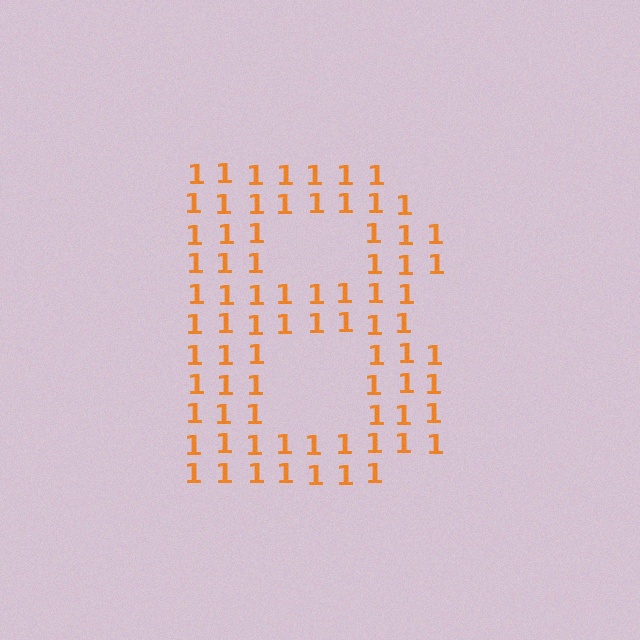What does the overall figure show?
The overall figure shows the letter B.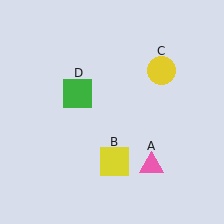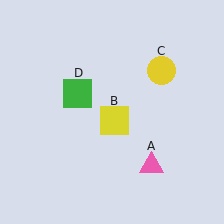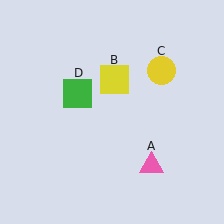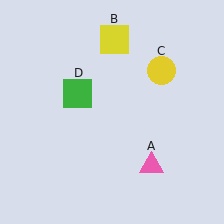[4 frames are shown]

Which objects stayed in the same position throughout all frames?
Pink triangle (object A) and yellow circle (object C) and green square (object D) remained stationary.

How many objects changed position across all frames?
1 object changed position: yellow square (object B).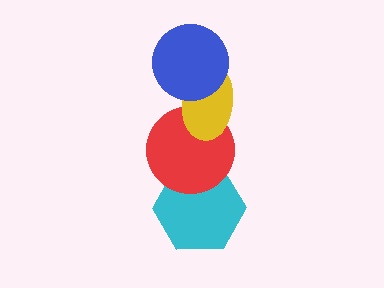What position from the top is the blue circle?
The blue circle is 1st from the top.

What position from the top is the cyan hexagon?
The cyan hexagon is 4th from the top.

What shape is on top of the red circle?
The yellow ellipse is on top of the red circle.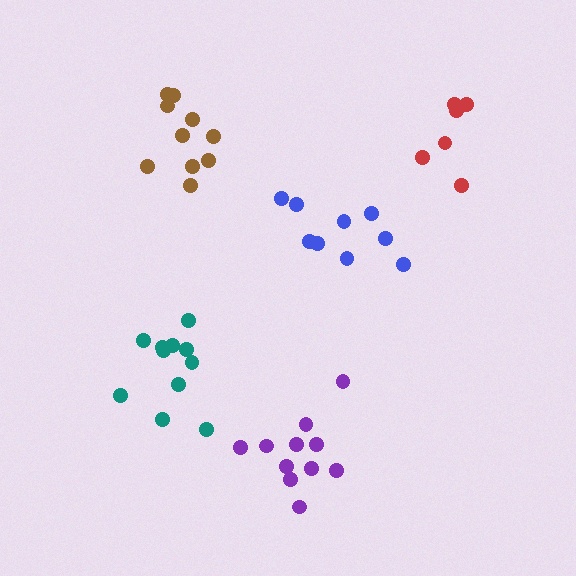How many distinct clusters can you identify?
There are 5 distinct clusters.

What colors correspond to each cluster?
The clusters are colored: blue, brown, purple, teal, red.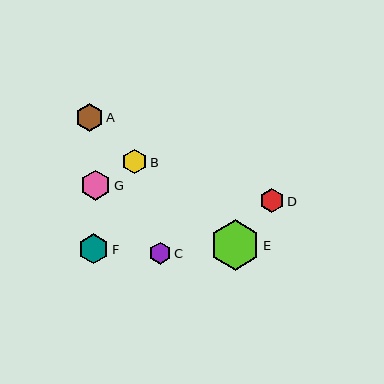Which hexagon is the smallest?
Hexagon C is the smallest with a size of approximately 22 pixels.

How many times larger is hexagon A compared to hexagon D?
Hexagon A is approximately 1.2 times the size of hexagon D.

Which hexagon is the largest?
Hexagon E is the largest with a size of approximately 51 pixels.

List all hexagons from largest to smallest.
From largest to smallest: E, G, F, A, B, D, C.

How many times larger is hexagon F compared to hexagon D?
Hexagon F is approximately 1.2 times the size of hexagon D.